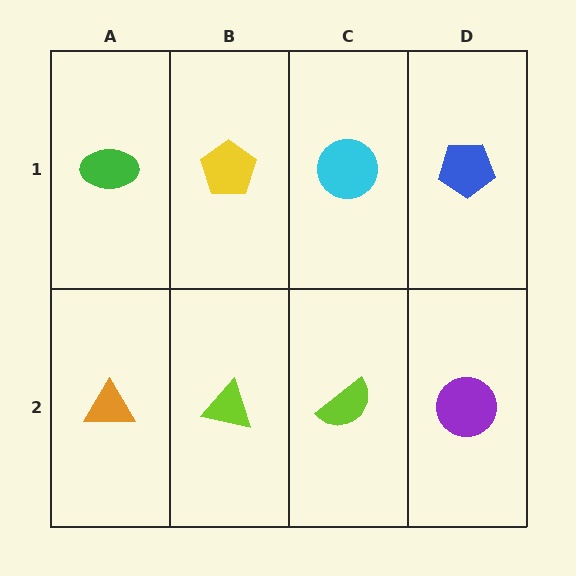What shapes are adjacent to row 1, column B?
A lime triangle (row 2, column B), a green ellipse (row 1, column A), a cyan circle (row 1, column C).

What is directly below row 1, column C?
A lime semicircle.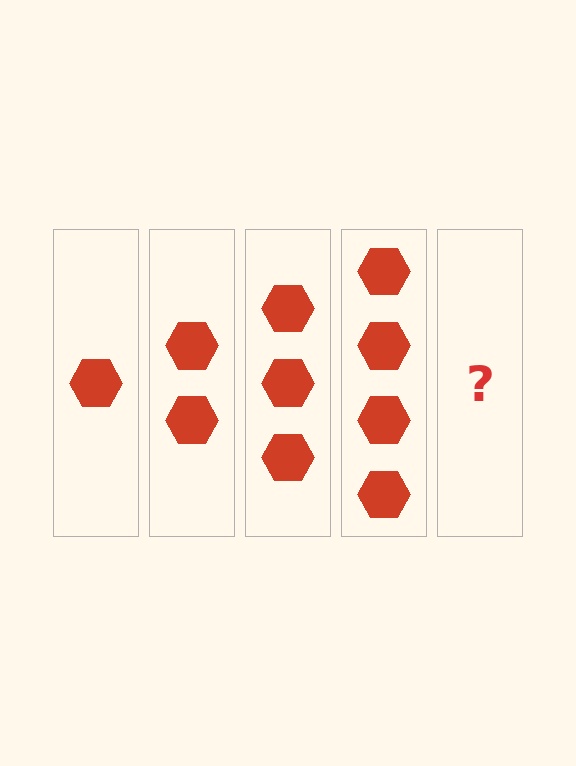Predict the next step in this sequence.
The next step is 5 hexagons.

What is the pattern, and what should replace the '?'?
The pattern is that each step adds one more hexagon. The '?' should be 5 hexagons.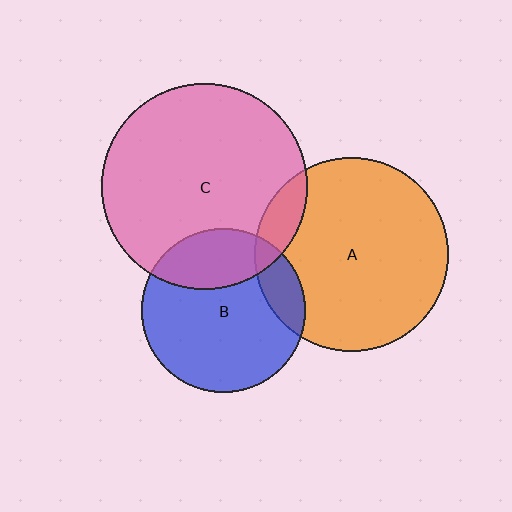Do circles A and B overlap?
Yes.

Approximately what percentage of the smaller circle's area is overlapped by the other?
Approximately 15%.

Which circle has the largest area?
Circle C (pink).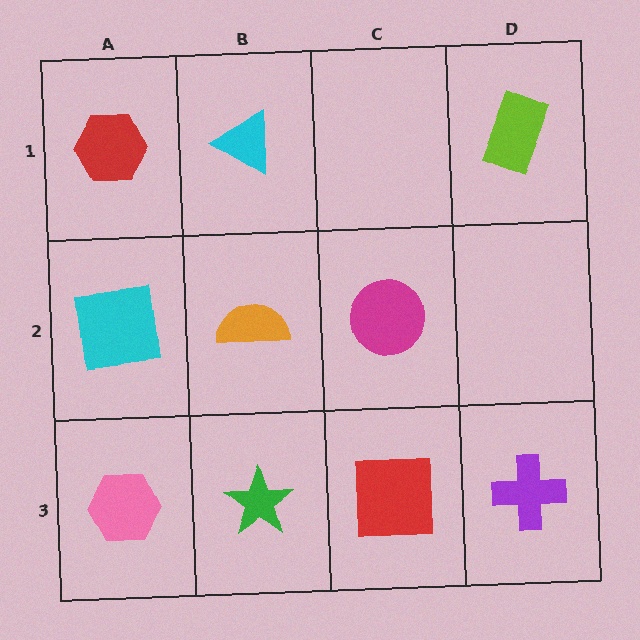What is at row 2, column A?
A cyan square.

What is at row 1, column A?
A red hexagon.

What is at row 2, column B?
An orange semicircle.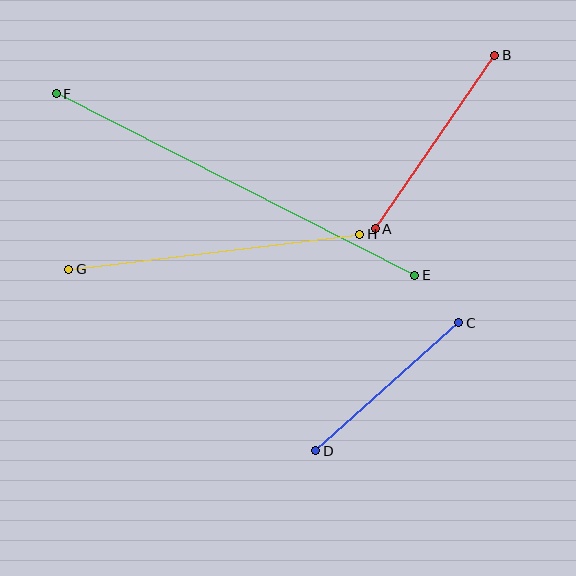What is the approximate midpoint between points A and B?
The midpoint is at approximately (435, 142) pixels.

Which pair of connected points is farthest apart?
Points E and F are farthest apart.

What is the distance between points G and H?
The distance is approximately 293 pixels.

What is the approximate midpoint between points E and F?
The midpoint is at approximately (236, 184) pixels.